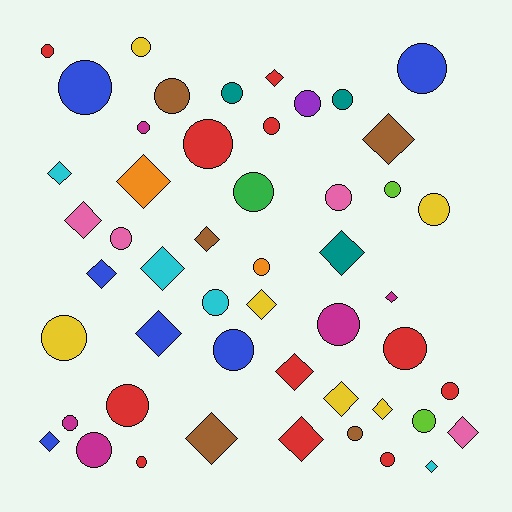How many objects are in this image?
There are 50 objects.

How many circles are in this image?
There are 30 circles.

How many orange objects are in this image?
There are 2 orange objects.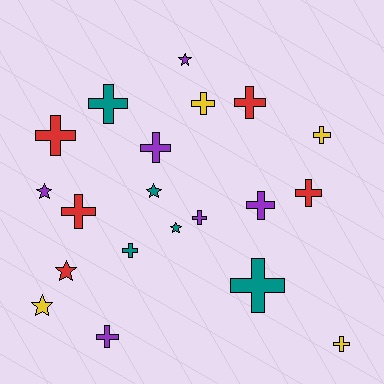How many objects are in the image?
There are 20 objects.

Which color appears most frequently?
Purple, with 6 objects.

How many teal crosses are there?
There are 3 teal crosses.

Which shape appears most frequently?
Cross, with 14 objects.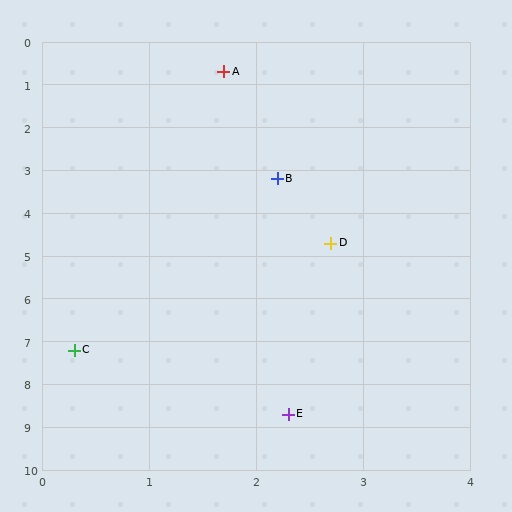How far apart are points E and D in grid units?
Points E and D are about 4.0 grid units apart.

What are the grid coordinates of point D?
Point D is at approximately (2.7, 4.7).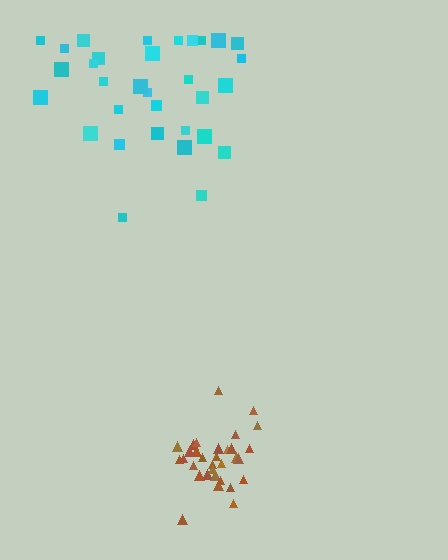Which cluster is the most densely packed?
Brown.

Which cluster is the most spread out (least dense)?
Cyan.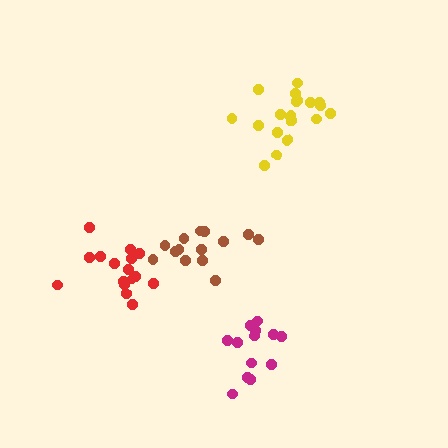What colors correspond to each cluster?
The clusters are colored: magenta, red, brown, yellow.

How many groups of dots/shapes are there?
There are 4 groups.